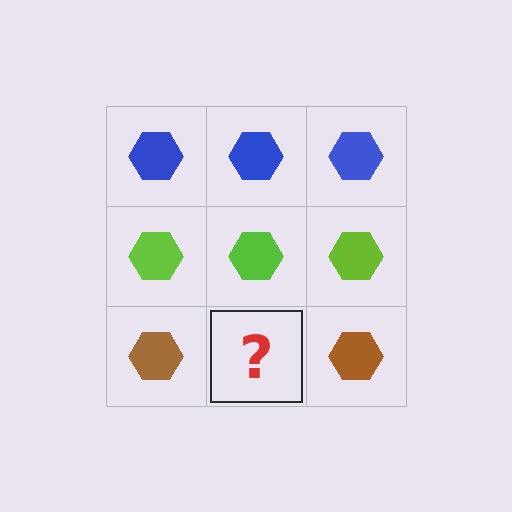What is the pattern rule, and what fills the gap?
The rule is that each row has a consistent color. The gap should be filled with a brown hexagon.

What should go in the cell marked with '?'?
The missing cell should contain a brown hexagon.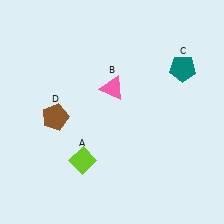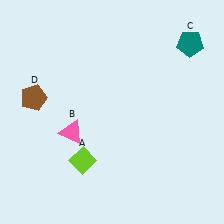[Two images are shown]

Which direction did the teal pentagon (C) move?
The teal pentagon (C) moved up.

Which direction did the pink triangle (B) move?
The pink triangle (B) moved down.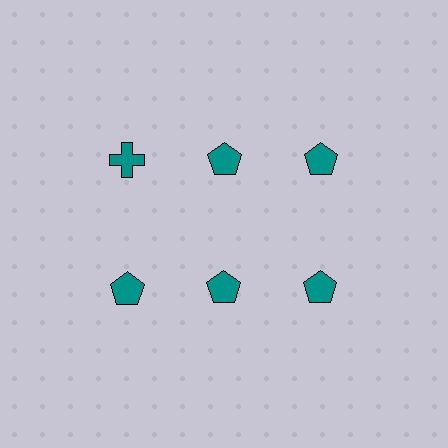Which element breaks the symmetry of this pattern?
The teal cross in the top row, leftmost column breaks the symmetry. All other shapes are teal pentagons.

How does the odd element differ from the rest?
It has a different shape: cross instead of pentagon.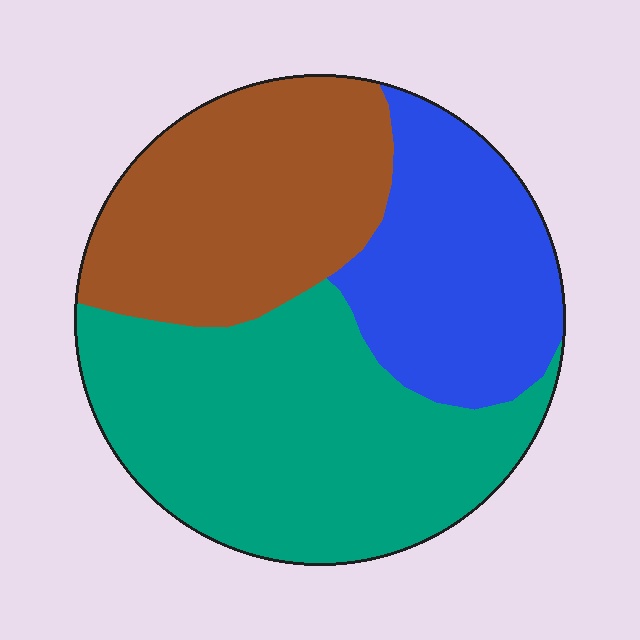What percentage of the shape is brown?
Brown covers roughly 30% of the shape.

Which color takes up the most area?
Teal, at roughly 45%.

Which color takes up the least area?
Blue, at roughly 25%.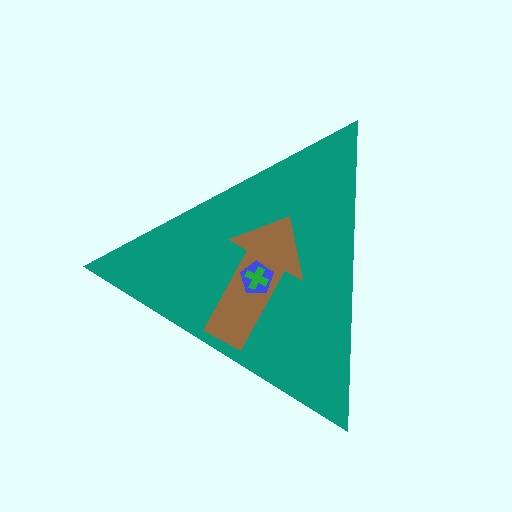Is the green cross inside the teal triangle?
Yes.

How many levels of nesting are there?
4.